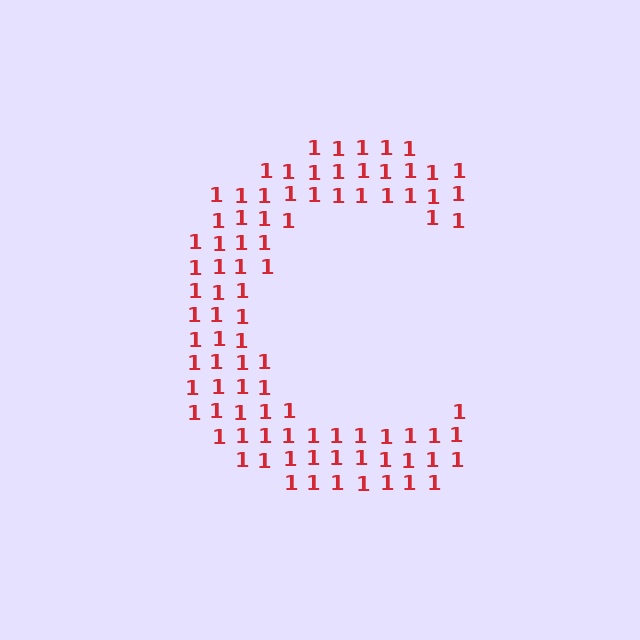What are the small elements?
The small elements are digit 1's.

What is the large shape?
The large shape is the letter C.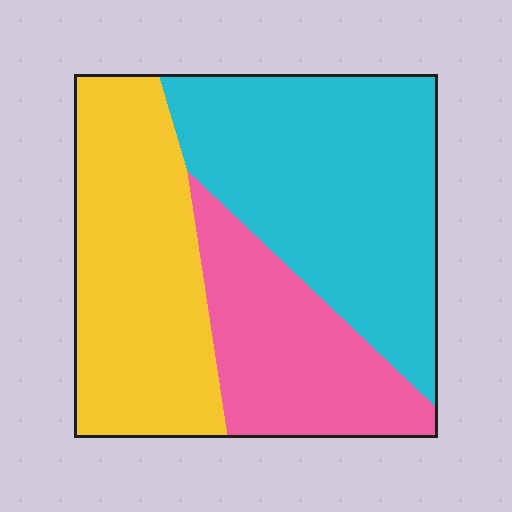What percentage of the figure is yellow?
Yellow takes up about one third (1/3) of the figure.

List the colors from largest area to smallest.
From largest to smallest: cyan, yellow, pink.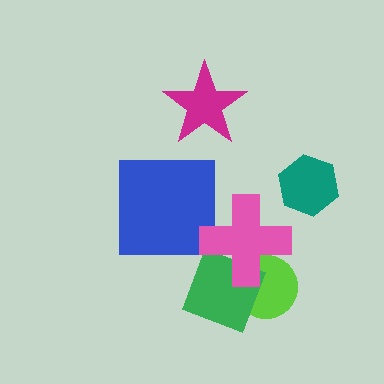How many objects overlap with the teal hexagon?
0 objects overlap with the teal hexagon.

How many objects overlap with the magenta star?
0 objects overlap with the magenta star.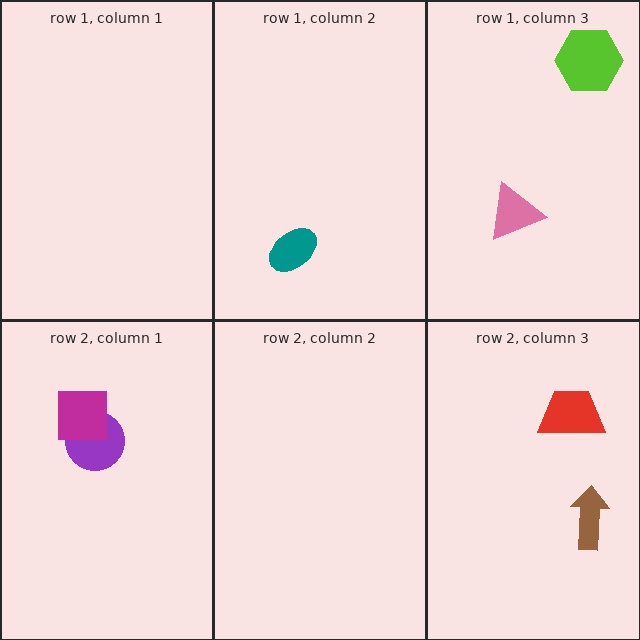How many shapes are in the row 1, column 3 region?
2.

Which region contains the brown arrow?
The row 2, column 3 region.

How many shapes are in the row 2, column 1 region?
2.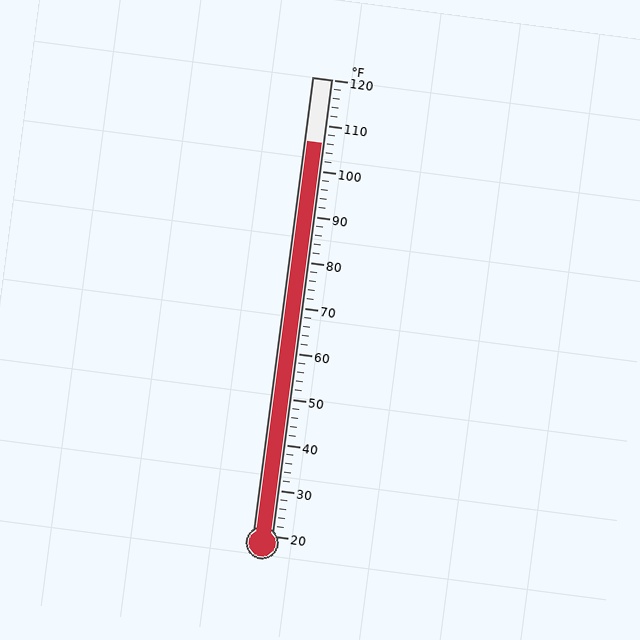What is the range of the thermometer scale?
The thermometer scale ranges from 20°F to 120°F.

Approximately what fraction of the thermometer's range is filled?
The thermometer is filled to approximately 85% of its range.